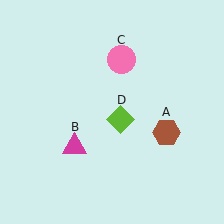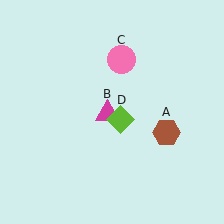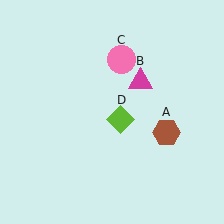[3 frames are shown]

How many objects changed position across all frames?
1 object changed position: magenta triangle (object B).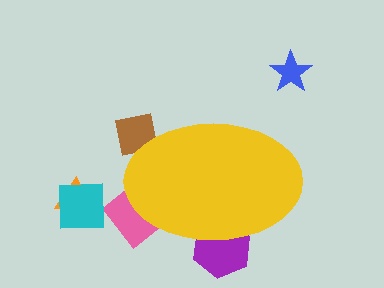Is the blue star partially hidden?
No, the blue star is fully visible.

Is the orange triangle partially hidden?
No, the orange triangle is fully visible.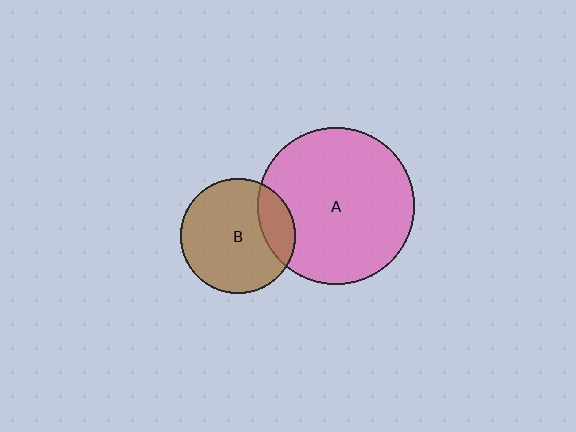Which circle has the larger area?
Circle A (pink).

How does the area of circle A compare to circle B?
Approximately 1.9 times.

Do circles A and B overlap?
Yes.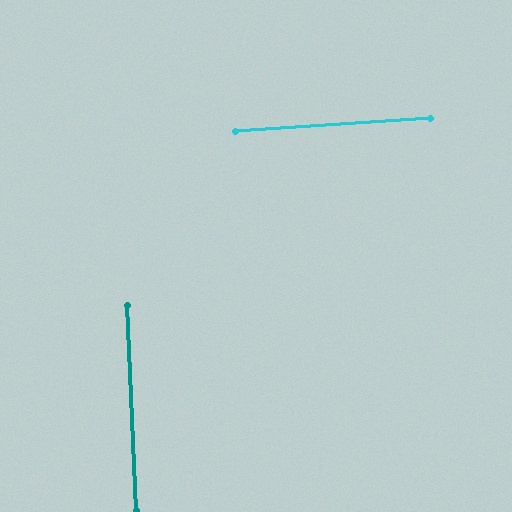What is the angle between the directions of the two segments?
Approximately 89 degrees.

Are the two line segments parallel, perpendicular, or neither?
Perpendicular — they meet at approximately 89°.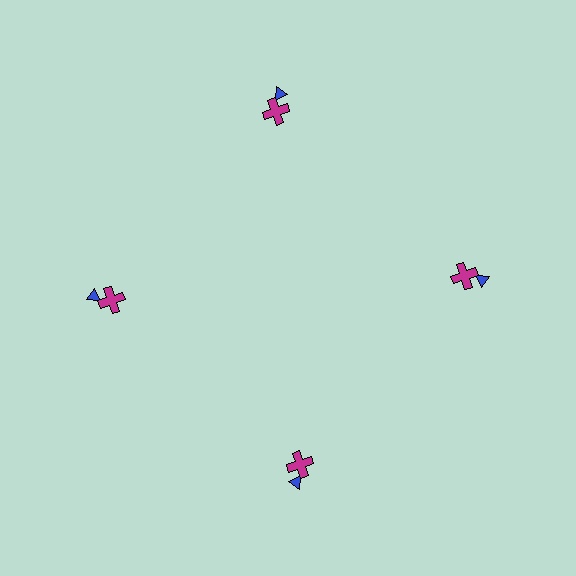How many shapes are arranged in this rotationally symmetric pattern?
There are 8 shapes, arranged in 4 groups of 2.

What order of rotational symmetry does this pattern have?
This pattern has 4-fold rotational symmetry.